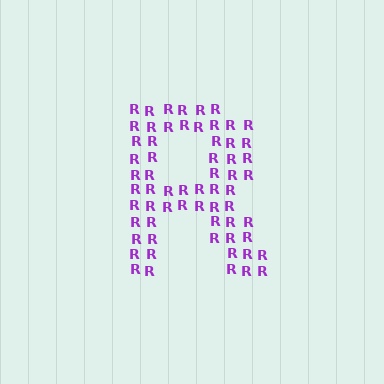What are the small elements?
The small elements are letter R's.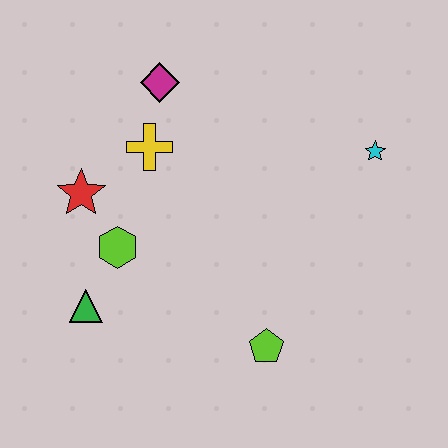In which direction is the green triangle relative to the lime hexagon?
The green triangle is below the lime hexagon.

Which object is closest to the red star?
The lime hexagon is closest to the red star.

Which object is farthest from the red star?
The cyan star is farthest from the red star.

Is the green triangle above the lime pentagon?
Yes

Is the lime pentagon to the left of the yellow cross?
No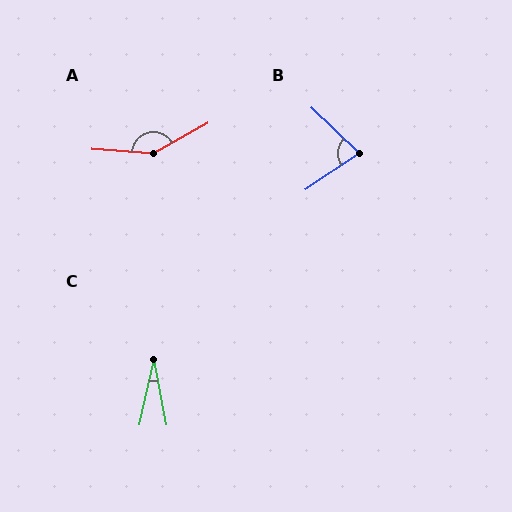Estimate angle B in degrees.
Approximately 78 degrees.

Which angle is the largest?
A, at approximately 147 degrees.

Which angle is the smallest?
C, at approximately 23 degrees.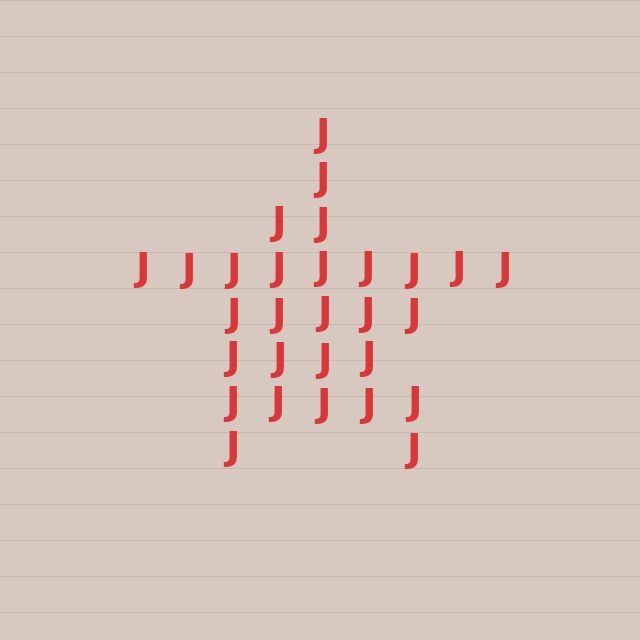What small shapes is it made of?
It is made of small letter J's.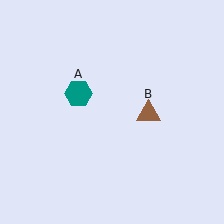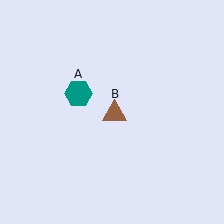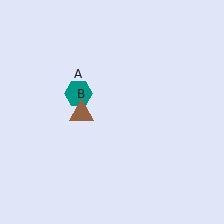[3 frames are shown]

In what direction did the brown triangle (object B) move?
The brown triangle (object B) moved left.